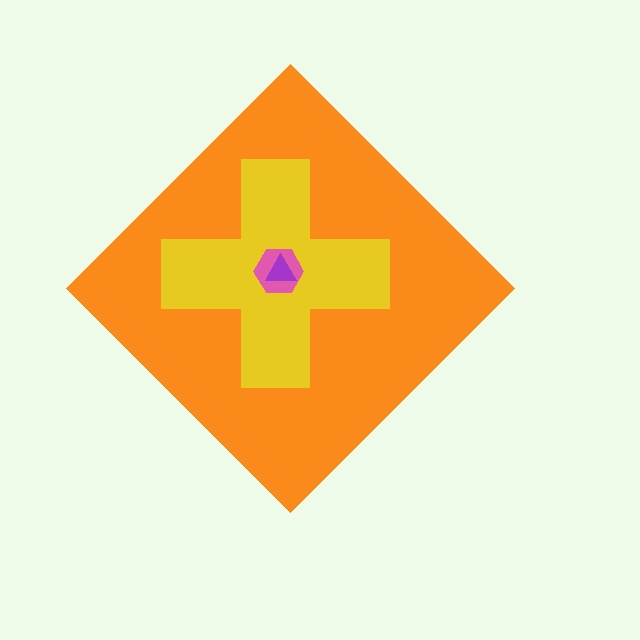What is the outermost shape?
The orange diamond.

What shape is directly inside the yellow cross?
The pink hexagon.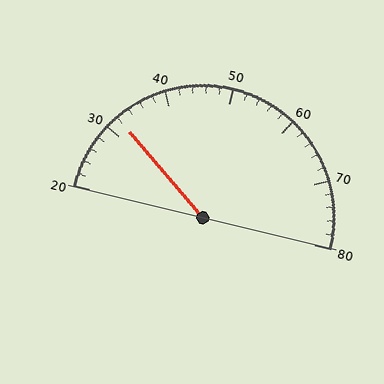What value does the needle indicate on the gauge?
The needle indicates approximately 32.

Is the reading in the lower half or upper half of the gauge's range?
The reading is in the lower half of the range (20 to 80).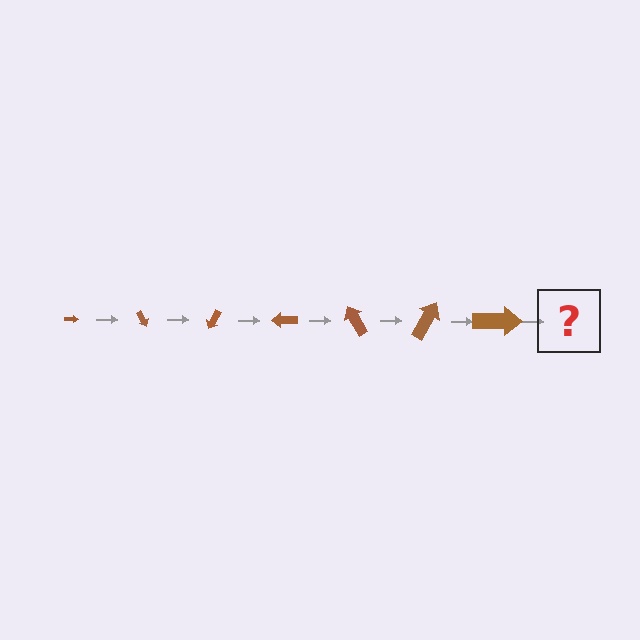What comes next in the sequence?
The next element should be an arrow, larger than the previous one and rotated 420 degrees from the start.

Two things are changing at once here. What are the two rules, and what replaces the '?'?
The two rules are that the arrow grows larger each step and it rotates 60 degrees each step. The '?' should be an arrow, larger than the previous one and rotated 420 degrees from the start.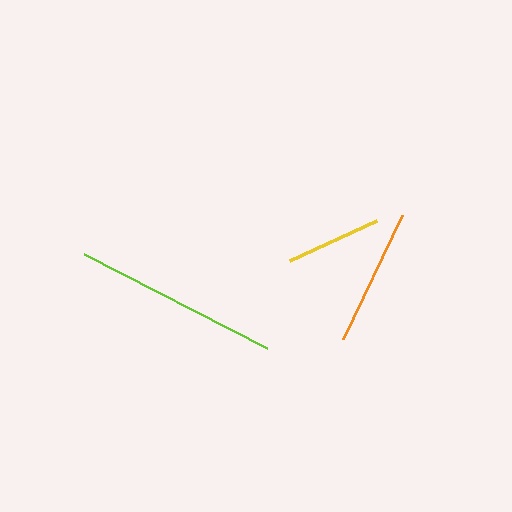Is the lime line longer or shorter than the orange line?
The lime line is longer than the orange line.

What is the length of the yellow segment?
The yellow segment is approximately 96 pixels long.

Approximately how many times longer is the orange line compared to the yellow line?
The orange line is approximately 1.4 times the length of the yellow line.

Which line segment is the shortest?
The yellow line is the shortest at approximately 96 pixels.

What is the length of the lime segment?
The lime segment is approximately 206 pixels long.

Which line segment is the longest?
The lime line is the longest at approximately 206 pixels.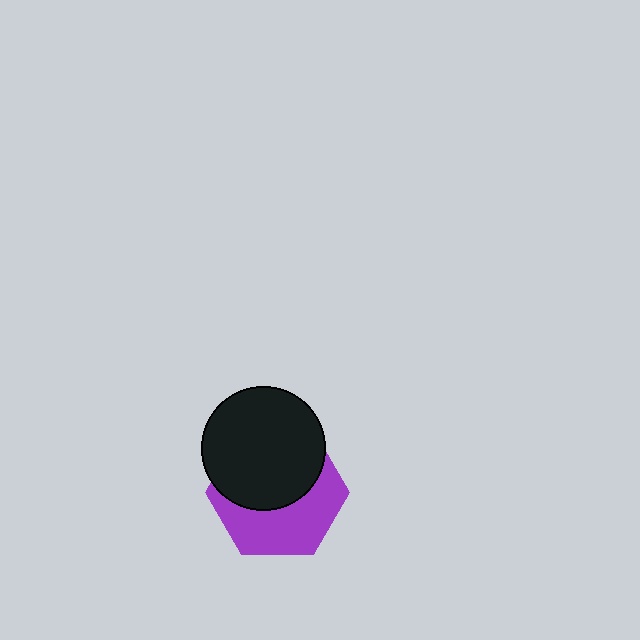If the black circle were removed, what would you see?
You would see the complete purple hexagon.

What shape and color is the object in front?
The object in front is a black circle.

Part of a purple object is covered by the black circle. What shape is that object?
It is a hexagon.